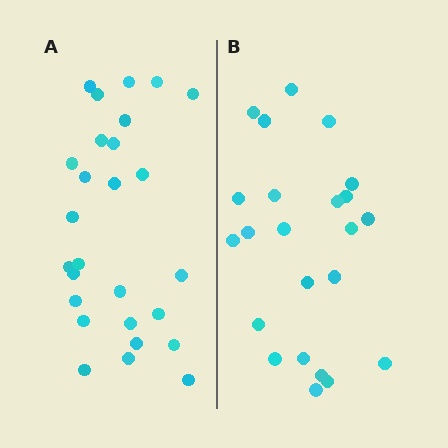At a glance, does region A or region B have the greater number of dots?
Region A (the left region) has more dots.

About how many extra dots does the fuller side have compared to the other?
Region A has about 4 more dots than region B.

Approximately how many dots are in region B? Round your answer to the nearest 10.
About 20 dots. (The exact count is 23, which rounds to 20.)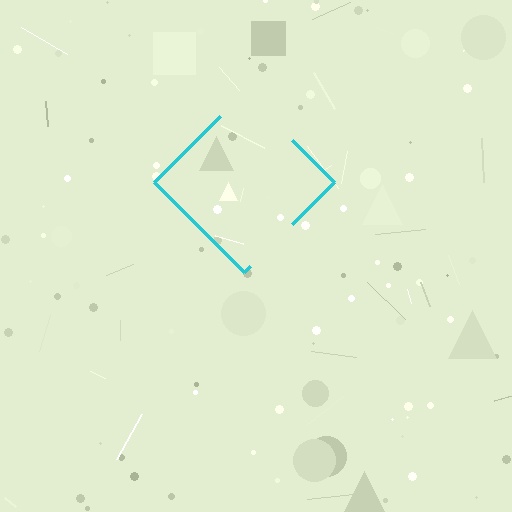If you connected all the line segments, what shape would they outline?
They would outline a diamond.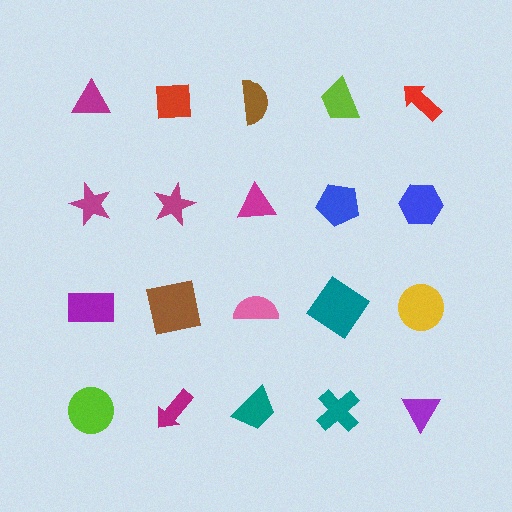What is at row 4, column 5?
A purple triangle.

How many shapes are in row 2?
5 shapes.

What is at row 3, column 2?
A brown square.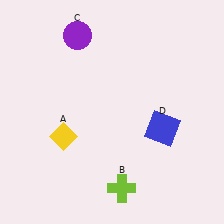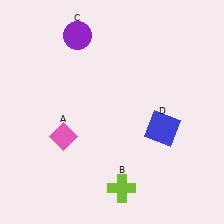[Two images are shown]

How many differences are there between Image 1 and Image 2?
There is 1 difference between the two images.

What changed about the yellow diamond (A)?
In Image 1, A is yellow. In Image 2, it changed to pink.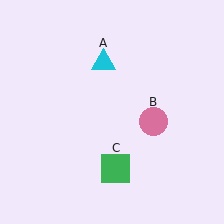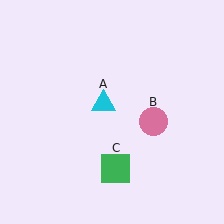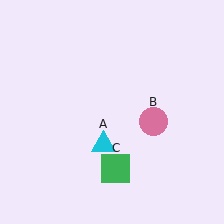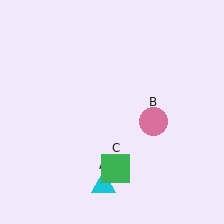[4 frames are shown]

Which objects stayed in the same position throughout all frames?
Pink circle (object B) and green square (object C) remained stationary.